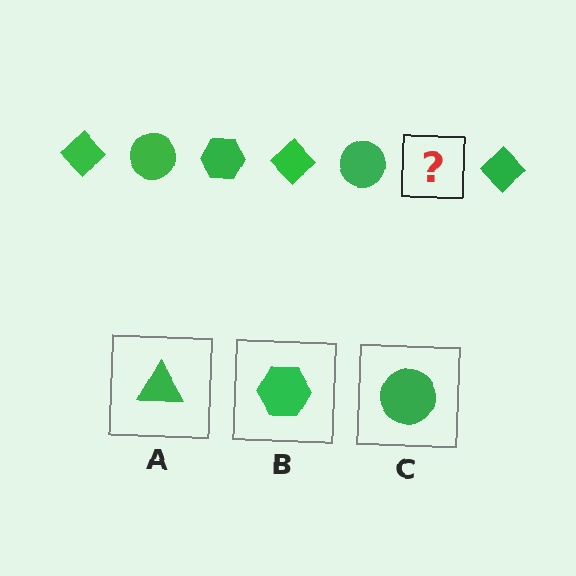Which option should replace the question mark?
Option B.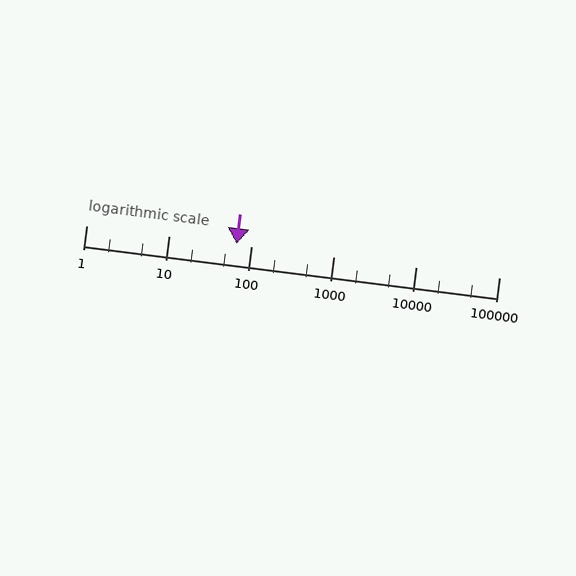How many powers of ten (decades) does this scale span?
The scale spans 5 decades, from 1 to 100000.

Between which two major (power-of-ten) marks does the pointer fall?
The pointer is between 10 and 100.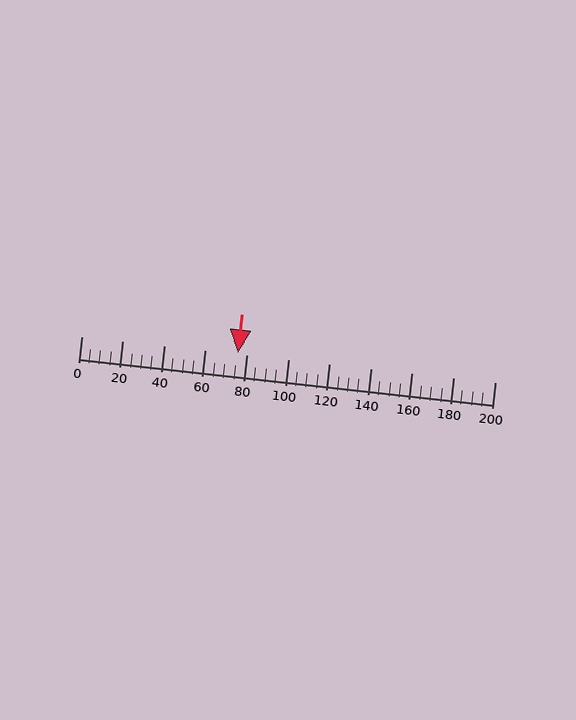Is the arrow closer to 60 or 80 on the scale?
The arrow is closer to 80.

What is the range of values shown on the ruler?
The ruler shows values from 0 to 200.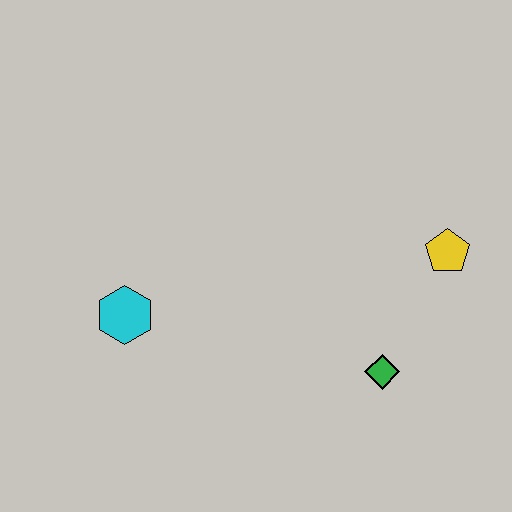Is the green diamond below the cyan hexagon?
Yes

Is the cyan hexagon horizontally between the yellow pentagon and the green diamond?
No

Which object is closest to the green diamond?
The yellow pentagon is closest to the green diamond.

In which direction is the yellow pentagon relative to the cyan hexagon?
The yellow pentagon is to the right of the cyan hexagon.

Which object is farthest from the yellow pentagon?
The cyan hexagon is farthest from the yellow pentagon.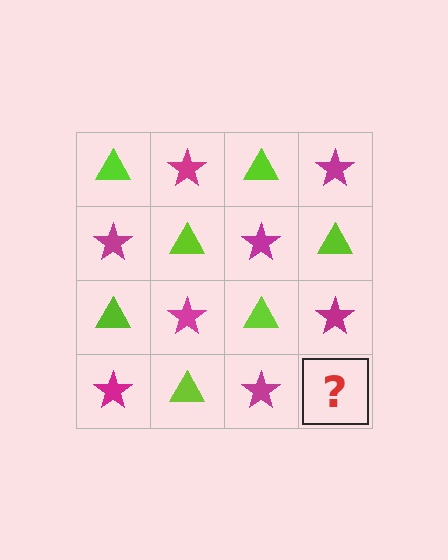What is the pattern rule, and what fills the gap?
The rule is that it alternates lime triangle and magenta star in a checkerboard pattern. The gap should be filled with a lime triangle.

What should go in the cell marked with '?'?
The missing cell should contain a lime triangle.